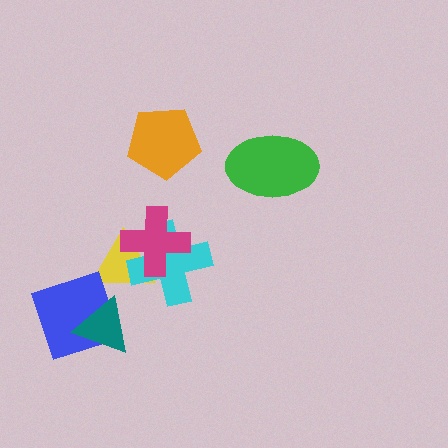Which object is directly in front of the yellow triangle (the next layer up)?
The cyan cross is directly in front of the yellow triangle.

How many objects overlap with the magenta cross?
2 objects overlap with the magenta cross.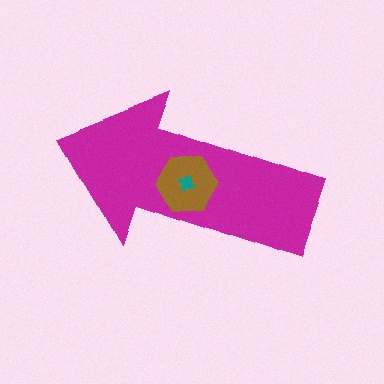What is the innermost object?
The teal cross.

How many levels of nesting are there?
3.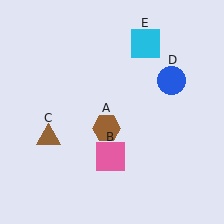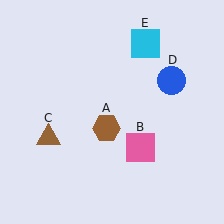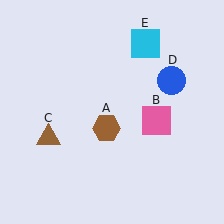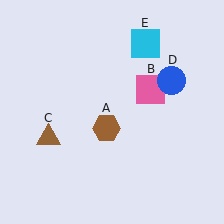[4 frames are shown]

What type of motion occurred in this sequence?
The pink square (object B) rotated counterclockwise around the center of the scene.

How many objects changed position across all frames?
1 object changed position: pink square (object B).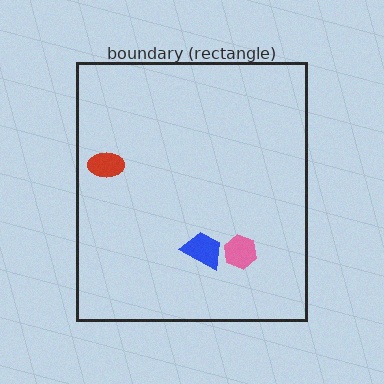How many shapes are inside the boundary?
3 inside, 0 outside.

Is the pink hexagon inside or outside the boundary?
Inside.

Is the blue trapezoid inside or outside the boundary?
Inside.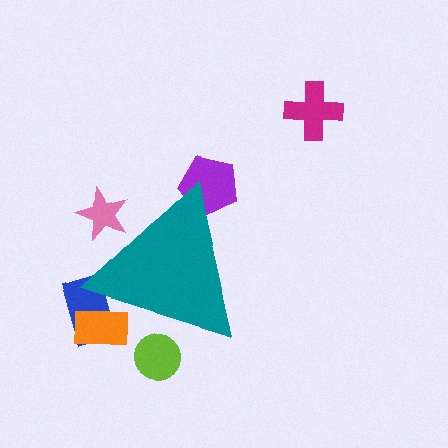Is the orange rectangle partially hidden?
Yes, the orange rectangle is partially hidden behind the teal triangle.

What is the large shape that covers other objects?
A teal triangle.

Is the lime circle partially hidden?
Yes, the lime circle is partially hidden behind the teal triangle.